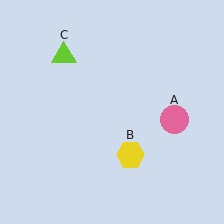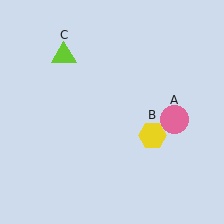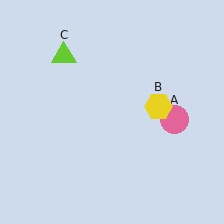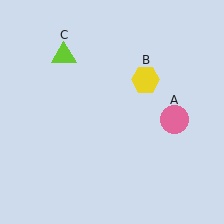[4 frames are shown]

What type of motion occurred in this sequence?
The yellow hexagon (object B) rotated counterclockwise around the center of the scene.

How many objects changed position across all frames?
1 object changed position: yellow hexagon (object B).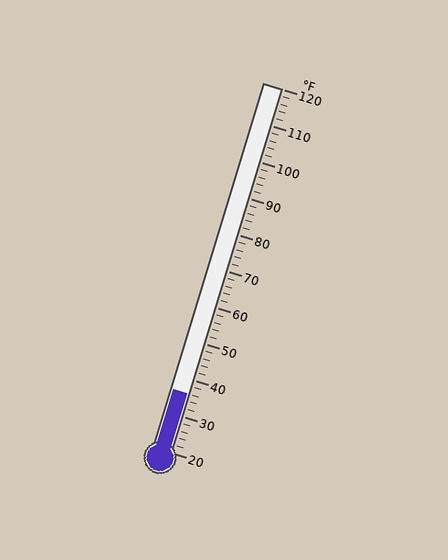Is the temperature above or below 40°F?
The temperature is below 40°F.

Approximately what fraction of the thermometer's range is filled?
The thermometer is filled to approximately 15% of its range.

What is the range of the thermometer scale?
The thermometer scale ranges from 20°F to 120°F.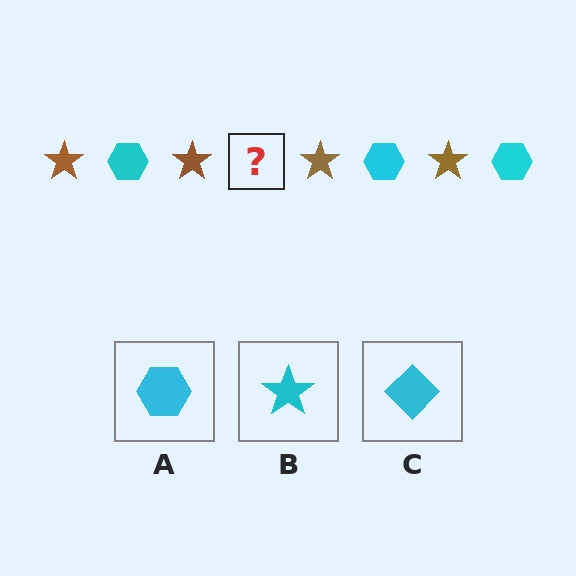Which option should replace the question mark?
Option A.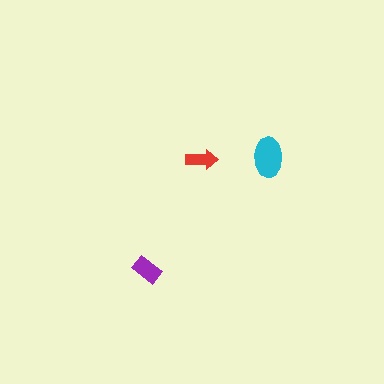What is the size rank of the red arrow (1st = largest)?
3rd.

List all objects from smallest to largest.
The red arrow, the purple rectangle, the cyan ellipse.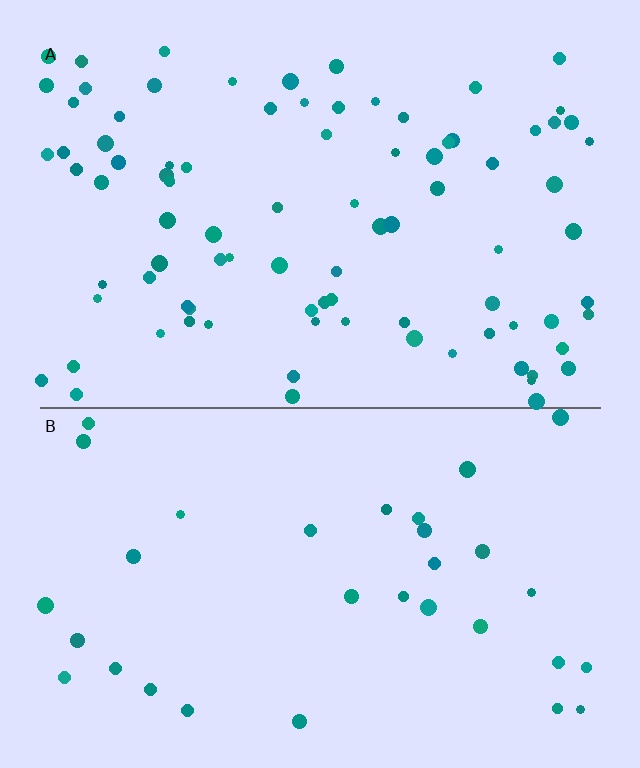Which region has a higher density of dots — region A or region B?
A (the top).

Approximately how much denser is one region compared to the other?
Approximately 2.7× — region A over region B.